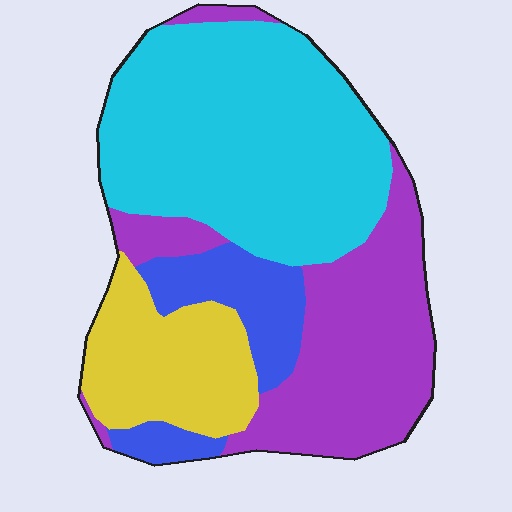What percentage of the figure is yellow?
Yellow covers around 15% of the figure.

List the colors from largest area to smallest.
From largest to smallest: cyan, purple, yellow, blue.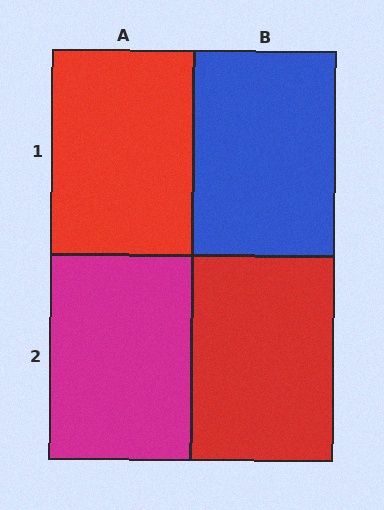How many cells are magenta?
1 cell is magenta.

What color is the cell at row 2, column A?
Magenta.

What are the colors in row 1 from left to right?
Red, blue.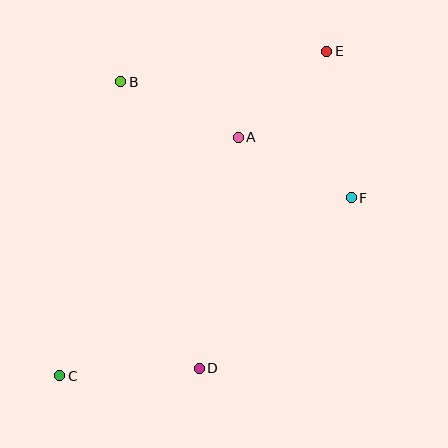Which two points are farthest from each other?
Points C and E are farthest from each other.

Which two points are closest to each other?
Points A and E are closest to each other.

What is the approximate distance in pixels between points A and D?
The distance between A and D is approximately 235 pixels.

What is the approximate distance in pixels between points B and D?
The distance between B and D is approximately 297 pixels.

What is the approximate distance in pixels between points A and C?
The distance between A and C is approximately 298 pixels.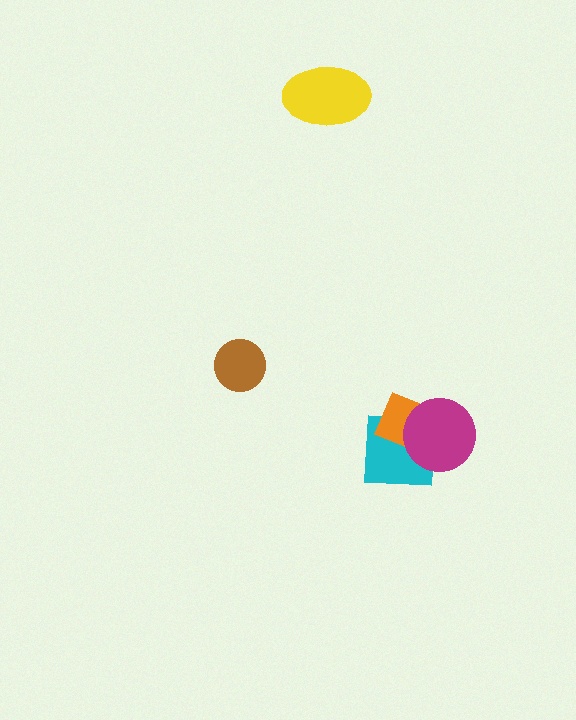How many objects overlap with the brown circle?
0 objects overlap with the brown circle.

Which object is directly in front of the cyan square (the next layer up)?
The orange diamond is directly in front of the cyan square.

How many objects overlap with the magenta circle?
2 objects overlap with the magenta circle.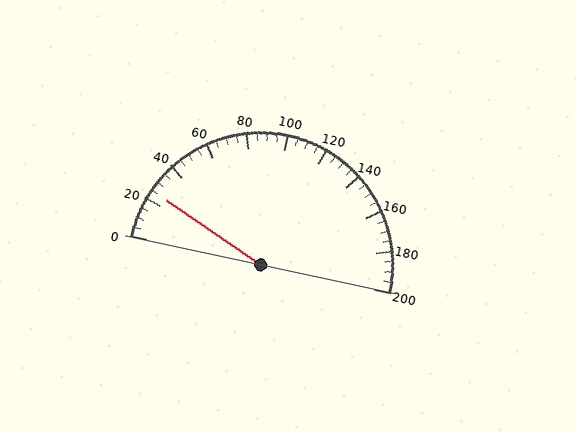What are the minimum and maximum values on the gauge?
The gauge ranges from 0 to 200.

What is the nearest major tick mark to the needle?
The nearest major tick mark is 20.